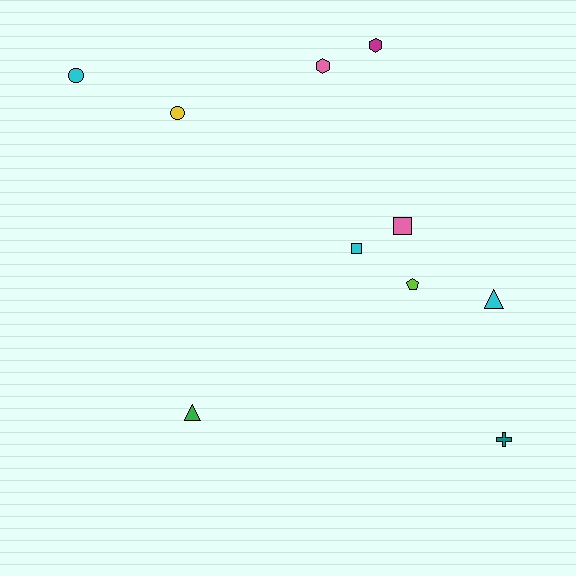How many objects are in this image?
There are 10 objects.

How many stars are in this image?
There are no stars.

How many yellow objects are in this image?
There is 1 yellow object.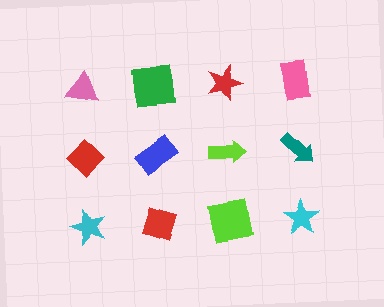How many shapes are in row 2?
4 shapes.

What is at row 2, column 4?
A teal arrow.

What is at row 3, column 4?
A cyan star.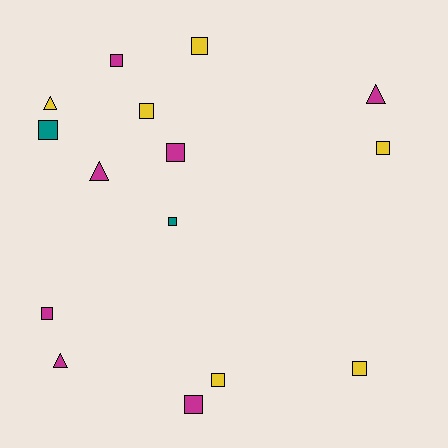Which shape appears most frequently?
Square, with 11 objects.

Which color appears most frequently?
Magenta, with 7 objects.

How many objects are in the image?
There are 15 objects.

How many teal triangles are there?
There are no teal triangles.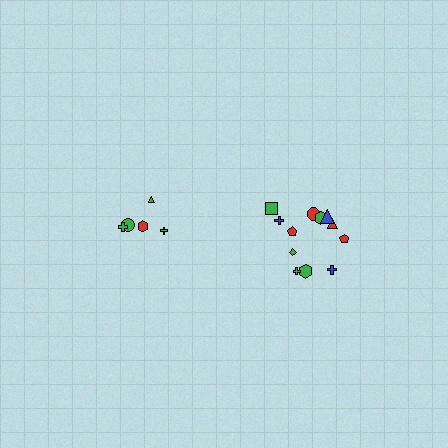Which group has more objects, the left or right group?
The right group.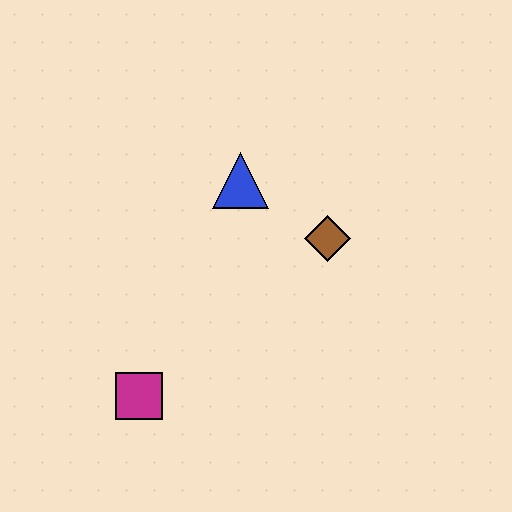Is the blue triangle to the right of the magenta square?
Yes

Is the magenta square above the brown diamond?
No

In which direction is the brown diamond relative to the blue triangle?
The brown diamond is to the right of the blue triangle.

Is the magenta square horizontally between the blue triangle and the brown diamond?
No